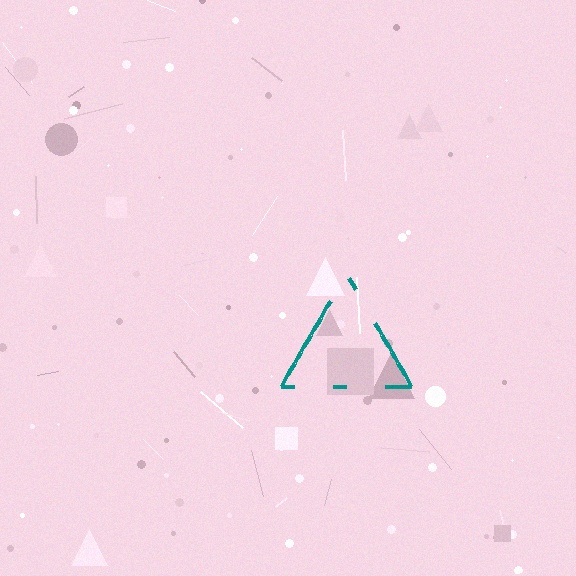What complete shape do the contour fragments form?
The contour fragments form a triangle.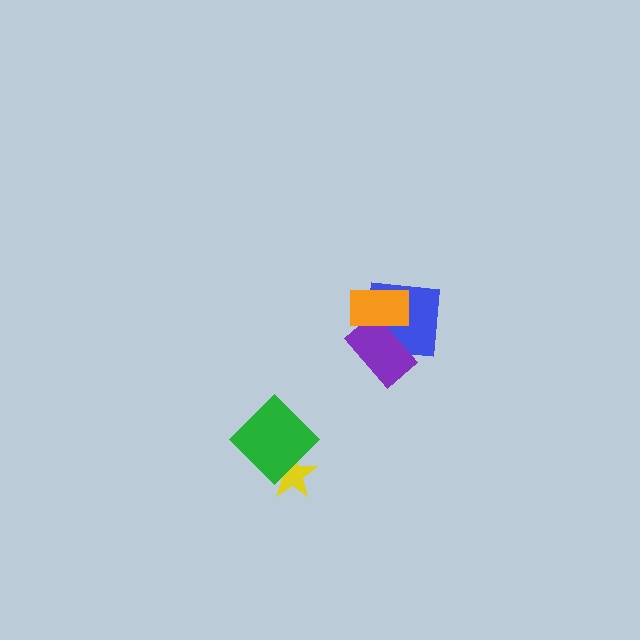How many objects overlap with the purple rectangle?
2 objects overlap with the purple rectangle.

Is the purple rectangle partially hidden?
Yes, it is partially covered by another shape.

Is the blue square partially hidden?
Yes, it is partially covered by another shape.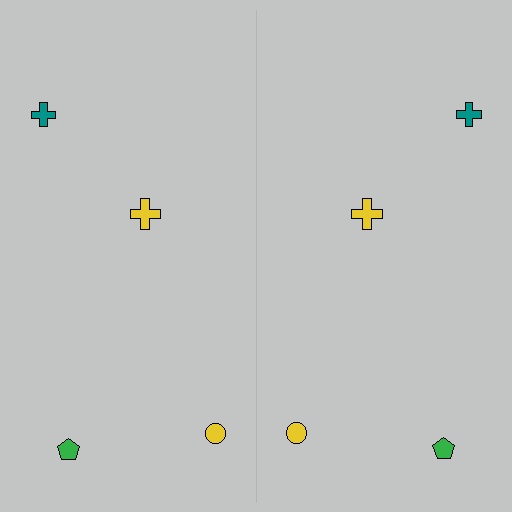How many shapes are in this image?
There are 8 shapes in this image.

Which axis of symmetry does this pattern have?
The pattern has a vertical axis of symmetry running through the center of the image.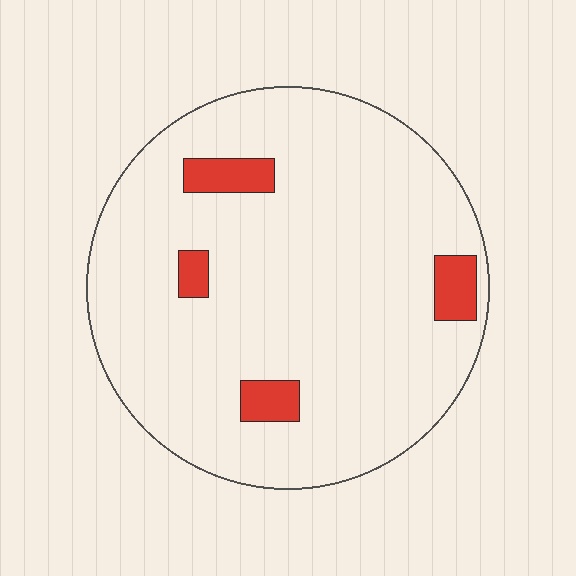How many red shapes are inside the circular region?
4.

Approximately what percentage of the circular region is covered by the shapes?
Approximately 10%.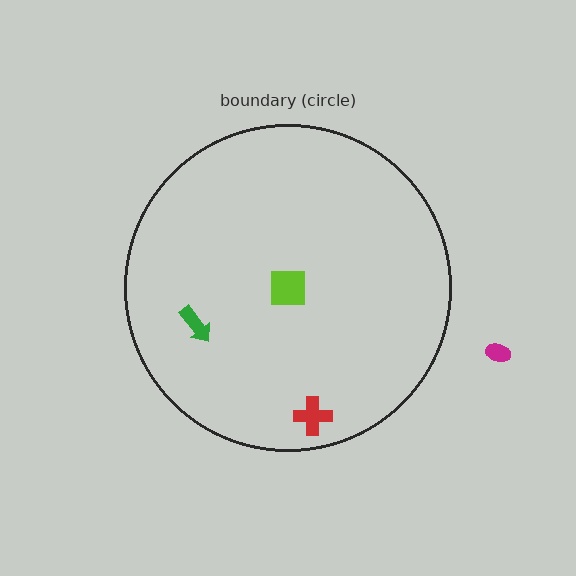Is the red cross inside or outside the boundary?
Inside.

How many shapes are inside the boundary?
3 inside, 1 outside.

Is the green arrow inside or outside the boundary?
Inside.